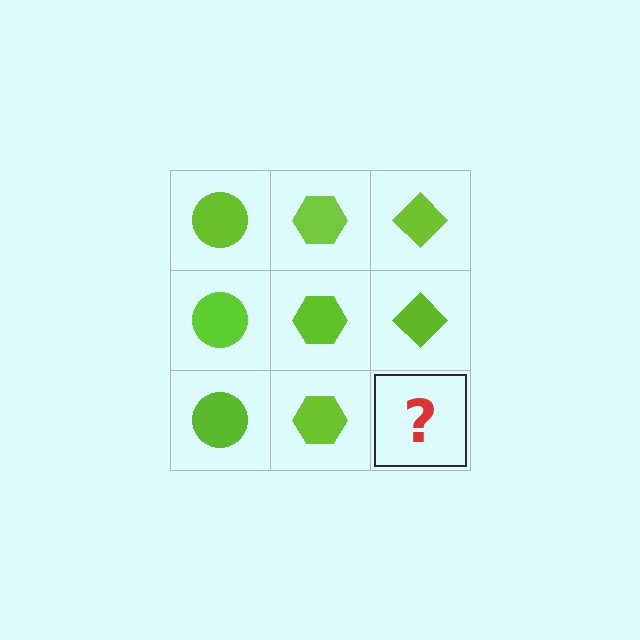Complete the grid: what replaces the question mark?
The question mark should be replaced with a lime diamond.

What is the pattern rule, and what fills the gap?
The rule is that each column has a consistent shape. The gap should be filled with a lime diamond.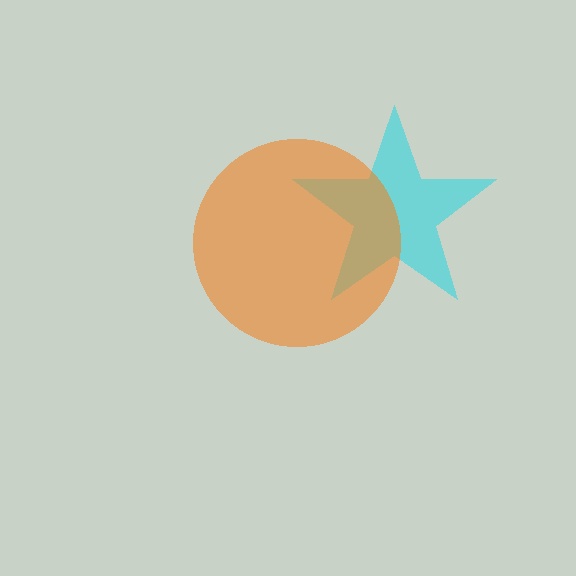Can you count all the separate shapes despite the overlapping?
Yes, there are 2 separate shapes.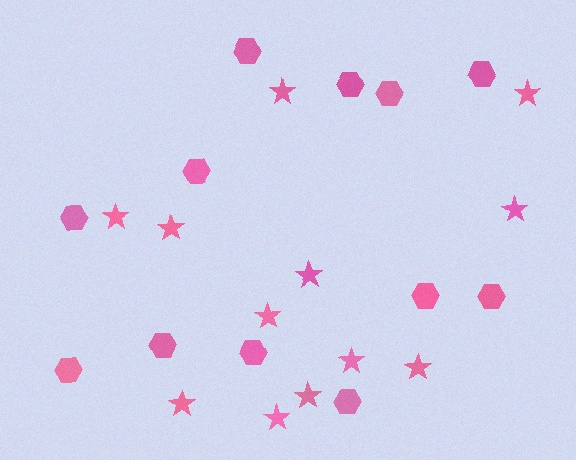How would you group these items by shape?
There are 2 groups: one group of hexagons (12) and one group of stars (12).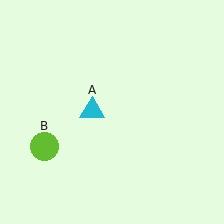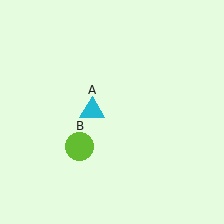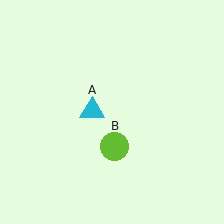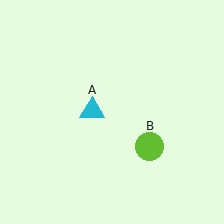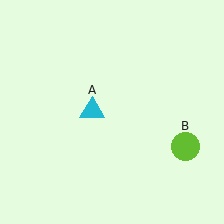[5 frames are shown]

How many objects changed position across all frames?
1 object changed position: lime circle (object B).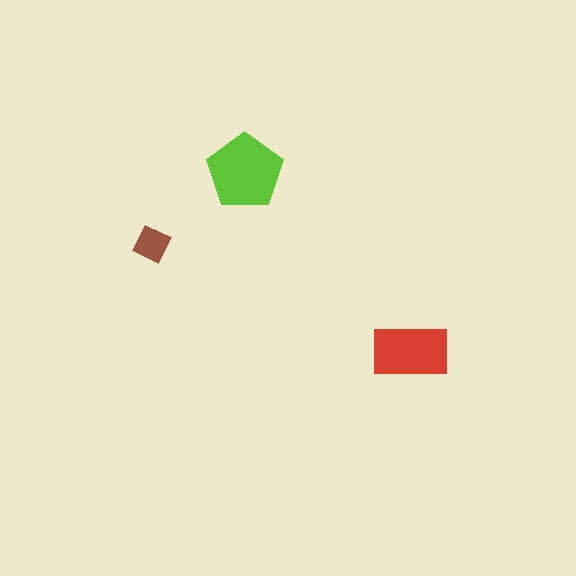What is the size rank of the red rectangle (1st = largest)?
2nd.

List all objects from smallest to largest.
The brown diamond, the red rectangle, the lime pentagon.